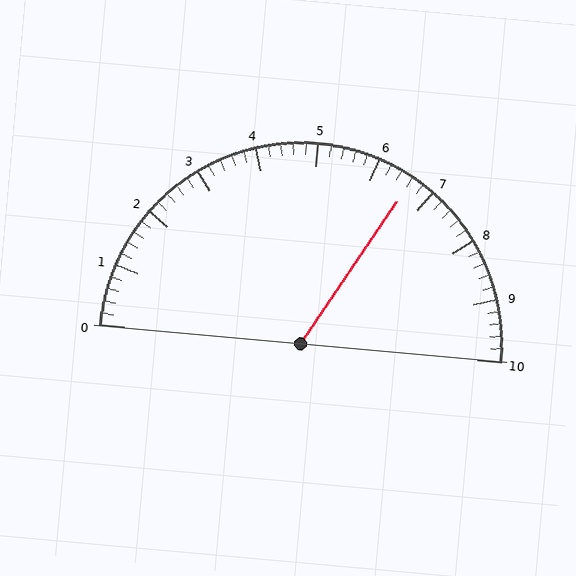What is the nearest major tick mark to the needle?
The nearest major tick mark is 7.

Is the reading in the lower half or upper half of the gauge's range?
The reading is in the upper half of the range (0 to 10).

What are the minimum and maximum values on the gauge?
The gauge ranges from 0 to 10.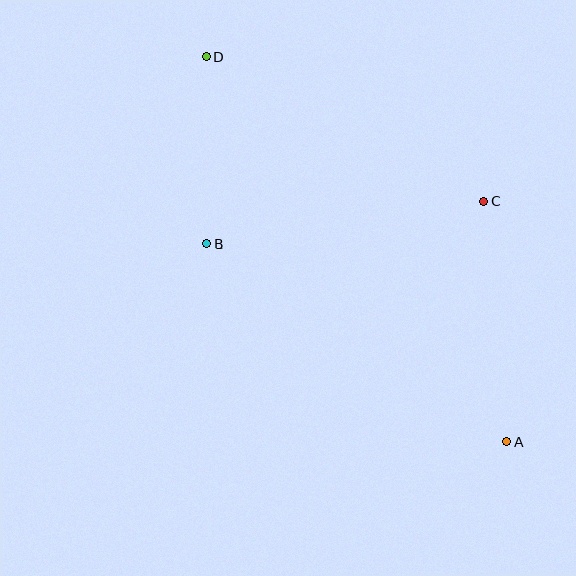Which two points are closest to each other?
Points B and D are closest to each other.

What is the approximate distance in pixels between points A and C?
The distance between A and C is approximately 242 pixels.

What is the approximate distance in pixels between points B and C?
The distance between B and C is approximately 280 pixels.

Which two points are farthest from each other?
Points A and D are farthest from each other.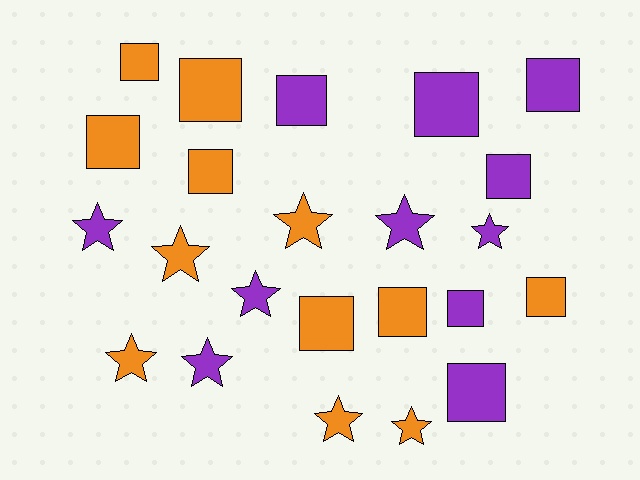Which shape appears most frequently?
Square, with 13 objects.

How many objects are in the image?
There are 23 objects.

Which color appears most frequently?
Orange, with 12 objects.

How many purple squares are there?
There are 6 purple squares.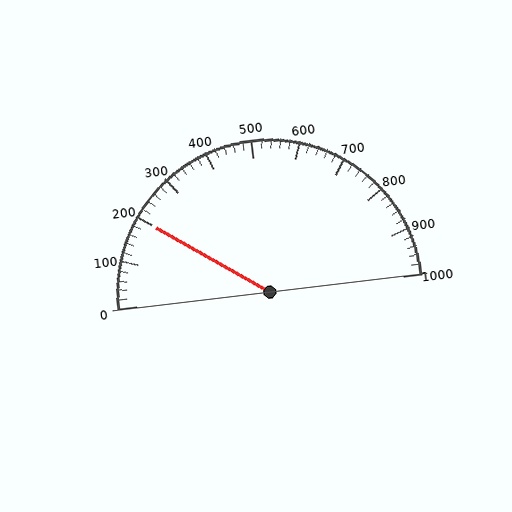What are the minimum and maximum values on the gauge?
The gauge ranges from 0 to 1000.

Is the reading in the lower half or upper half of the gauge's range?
The reading is in the lower half of the range (0 to 1000).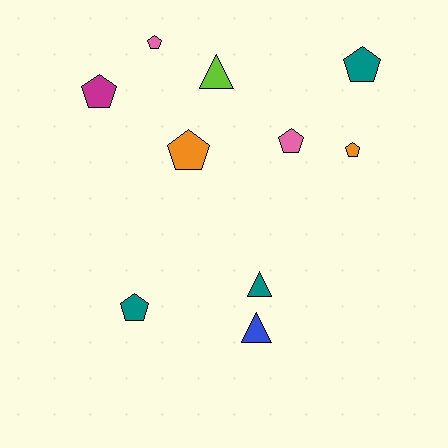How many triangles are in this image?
There are 3 triangles.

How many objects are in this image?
There are 10 objects.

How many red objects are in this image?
There are no red objects.